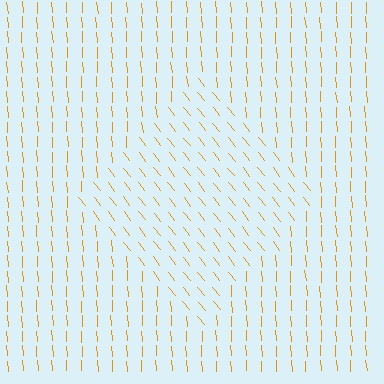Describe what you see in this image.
The image is filled with small orange line segments. A diamond region in the image has lines oriented differently from the surrounding lines, creating a visible texture boundary.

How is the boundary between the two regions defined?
The boundary is defined purely by a change in line orientation (approximately 34 degrees difference). All lines are the same color and thickness.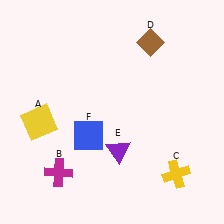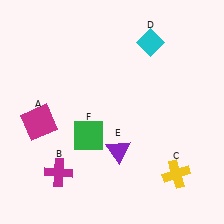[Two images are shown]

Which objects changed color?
A changed from yellow to magenta. D changed from brown to cyan. F changed from blue to green.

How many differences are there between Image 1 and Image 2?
There are 3 differences between the two images.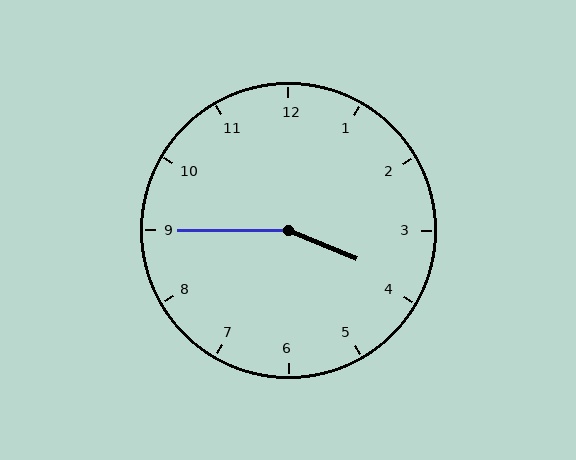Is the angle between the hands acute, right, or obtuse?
It is obtuse.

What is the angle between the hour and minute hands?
Approximately 158 degrees.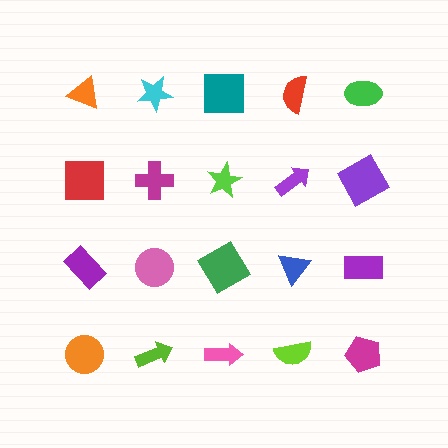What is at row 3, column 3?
A green diamond.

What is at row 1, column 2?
A cyan star.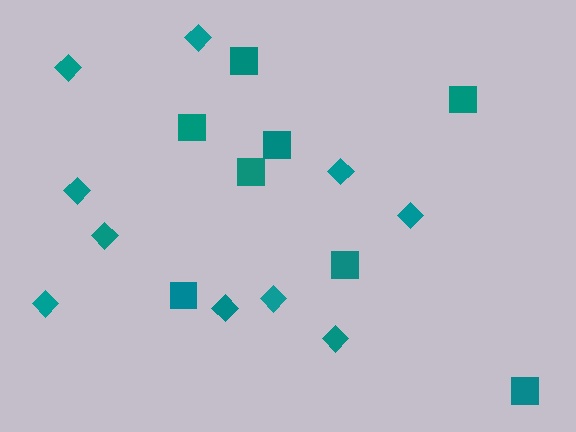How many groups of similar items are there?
There are 2 groups: one group of squares (8) and one group of diamonds (10).